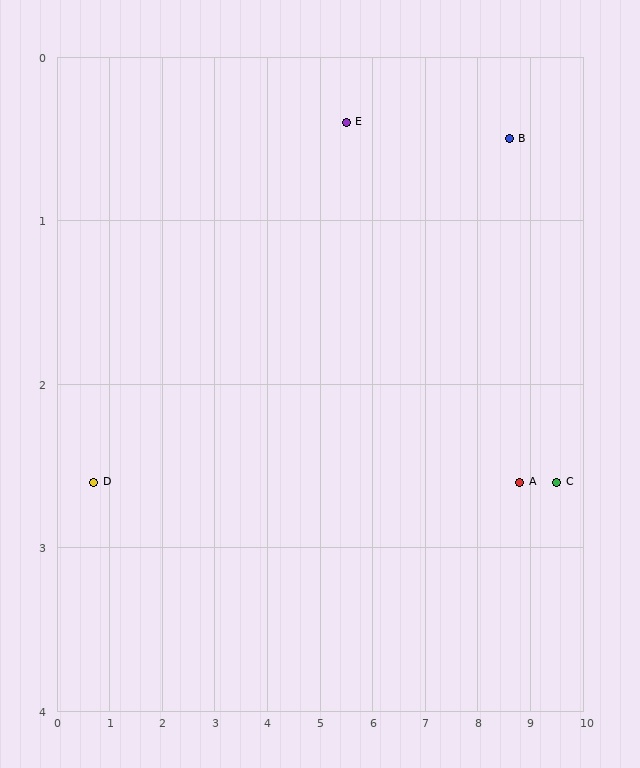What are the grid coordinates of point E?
Point E is at approximately (5.5, 0.4).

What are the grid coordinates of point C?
Point C is at approximately (9.5, 2.6).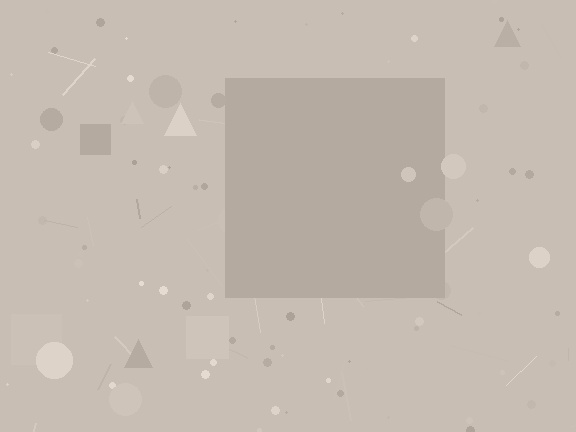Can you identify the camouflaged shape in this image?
The camouflaged shape is a square.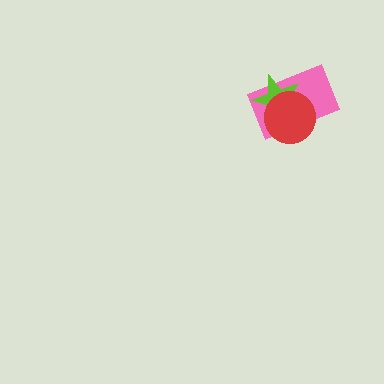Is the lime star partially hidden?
Yes, it is partially covered by another shape.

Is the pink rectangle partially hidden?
Yes, it is partially covered by another shape.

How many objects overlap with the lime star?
2 objects overlap with the lime star.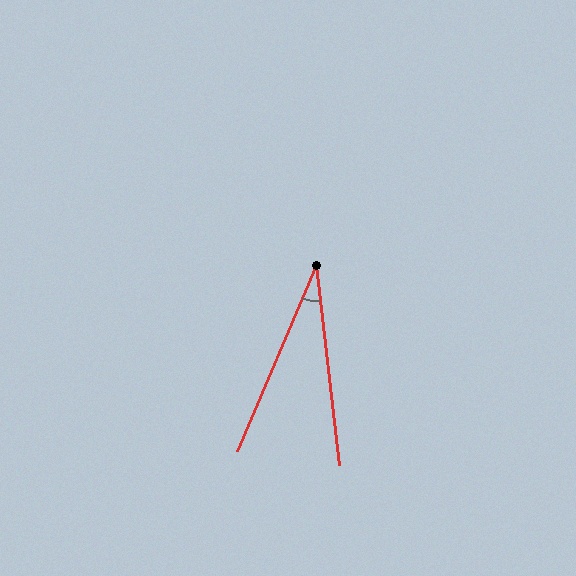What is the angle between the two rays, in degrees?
Approximately 30 degrees.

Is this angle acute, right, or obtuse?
It is acute.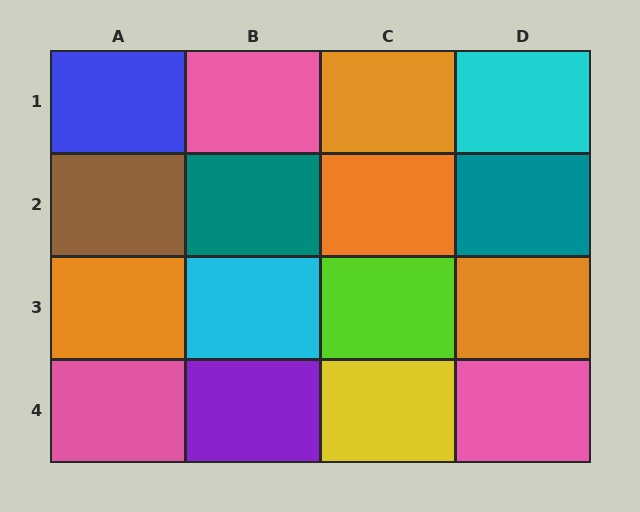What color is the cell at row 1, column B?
Pink.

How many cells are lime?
1 cell is lime.